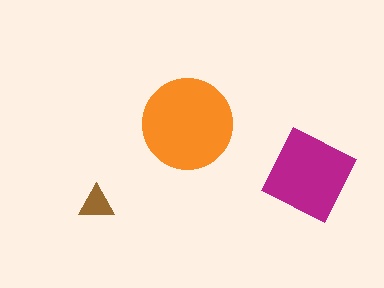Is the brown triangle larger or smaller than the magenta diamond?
Smaller.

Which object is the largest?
The orange circle.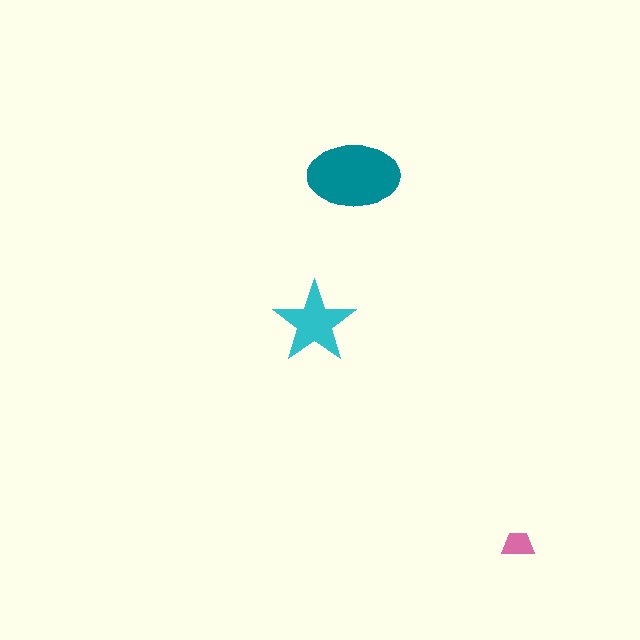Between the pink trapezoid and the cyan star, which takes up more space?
The cyan star.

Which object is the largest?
The teal ellipse.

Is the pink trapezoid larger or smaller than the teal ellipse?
Smaller.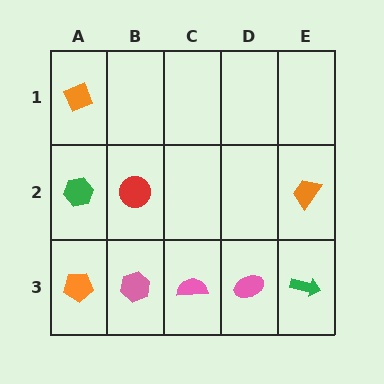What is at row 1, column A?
An orange diamond.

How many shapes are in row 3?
5 shapes.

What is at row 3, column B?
A pink hexagon.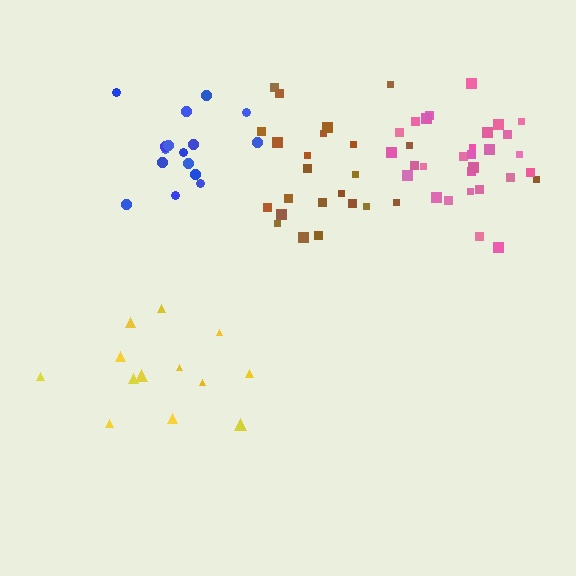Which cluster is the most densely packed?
Pink.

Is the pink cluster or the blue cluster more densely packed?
Pink.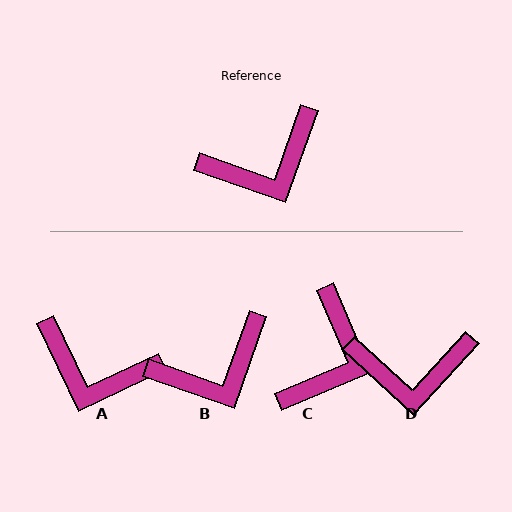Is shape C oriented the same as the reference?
No, it is off by about 42 degrees.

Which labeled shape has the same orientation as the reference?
B.